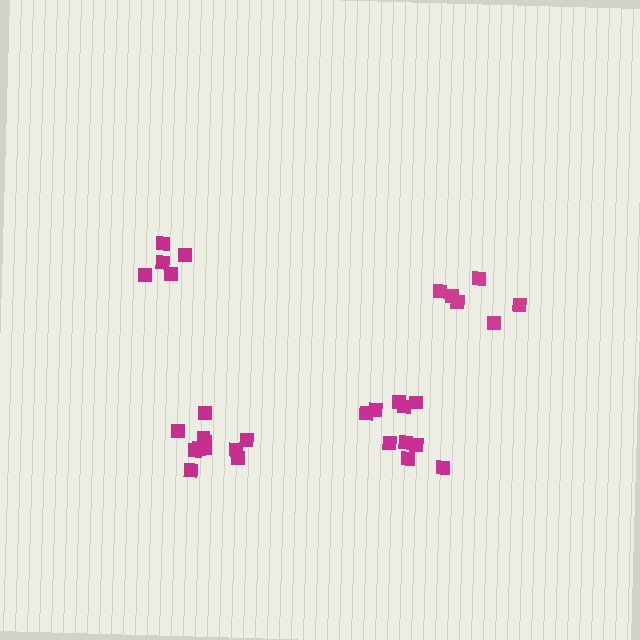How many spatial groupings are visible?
There are 4 spatial groupings.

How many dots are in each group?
Group 1: 6 dots, Group 2: 10 dots, Group 3: 5 dots, Group 4: 11 dots (32 total).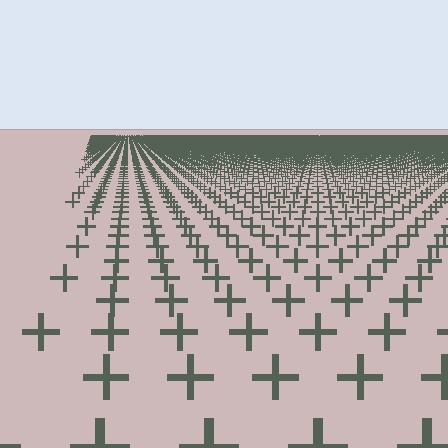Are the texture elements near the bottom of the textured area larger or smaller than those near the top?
Larger. Near the bottom, elements are closer to the viewer and appear at a bigger on-screen size.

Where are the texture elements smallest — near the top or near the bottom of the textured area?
Near the top.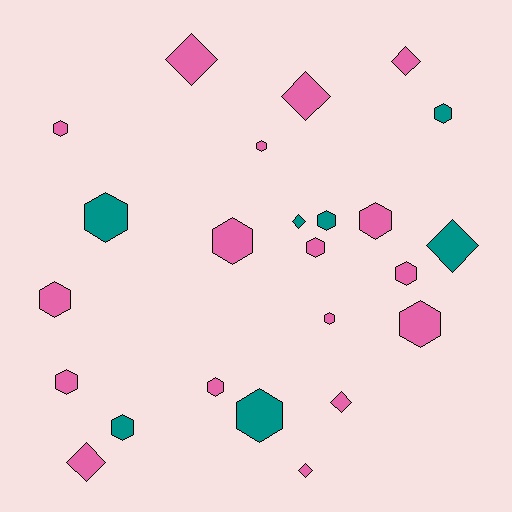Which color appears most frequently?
Pink, with 17 objects.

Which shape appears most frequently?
Hexagon, with 16 objects.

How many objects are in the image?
There are 24 objects.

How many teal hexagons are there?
There are 5 teal hexagons.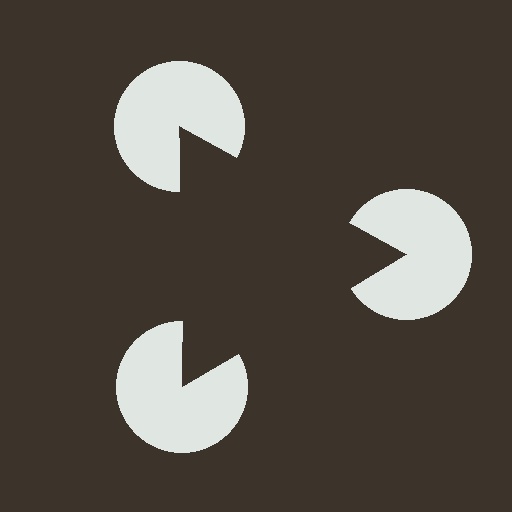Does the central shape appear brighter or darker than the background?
It typically appears slightly darker than the background, even though no actual brightness change is drawn.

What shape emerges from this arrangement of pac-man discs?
An illusory triangle — its edges are inferred from the aligned wedge cuts in the pac-man discs, not physically drawn.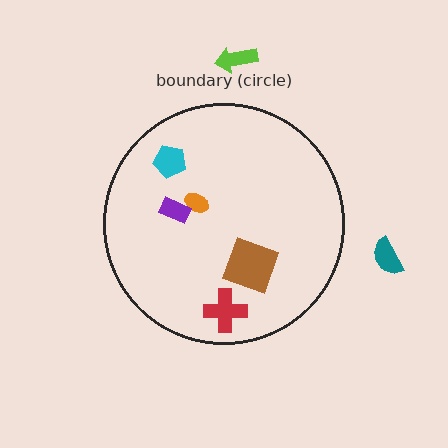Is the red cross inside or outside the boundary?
Inside.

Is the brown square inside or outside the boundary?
Inside.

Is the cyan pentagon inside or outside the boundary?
Inside.